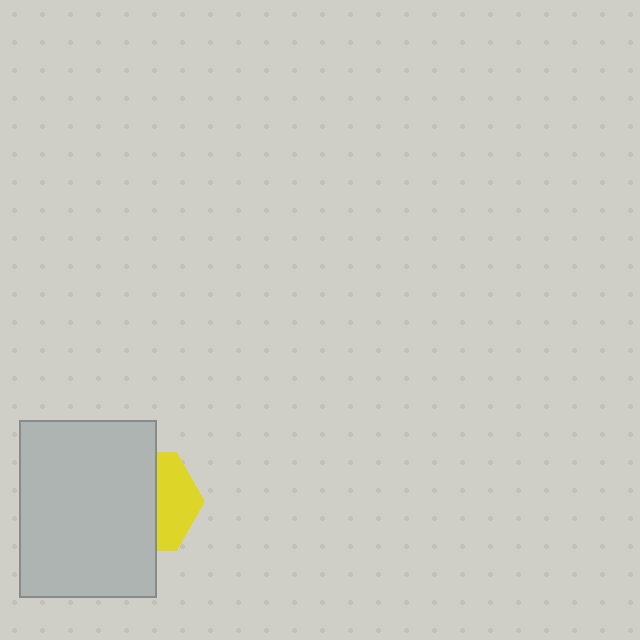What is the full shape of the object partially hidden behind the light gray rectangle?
The partially hidden object is a yellow hexagon.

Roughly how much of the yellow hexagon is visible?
A small part of it is visible (roughly 39%).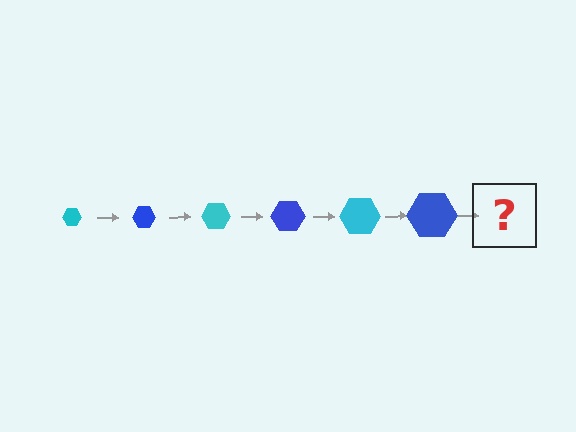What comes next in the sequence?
The next element should be a cyan hexagon, larger than the previous one.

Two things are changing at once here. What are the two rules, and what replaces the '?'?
The two rules are that the hexagon grows larger each step and the color cycles through cyan and blue. The '?' should be a cyan hexagon, larger than the previous one.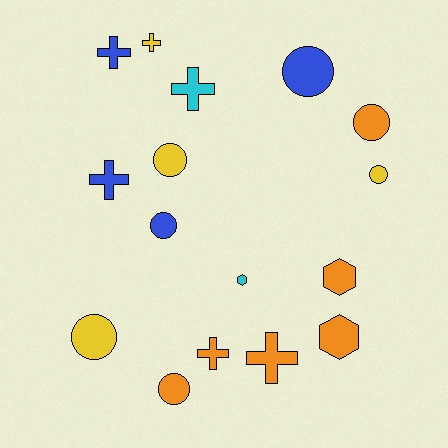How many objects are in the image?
There are 16 objects.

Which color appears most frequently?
Orange, with 6 objects.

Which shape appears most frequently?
Circle, with 7 objects.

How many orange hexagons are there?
There are 2 orange hexagons.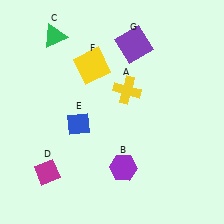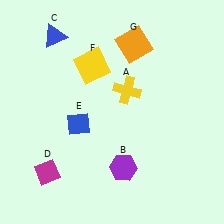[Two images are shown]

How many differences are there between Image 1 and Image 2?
There are 2 differences between the two images.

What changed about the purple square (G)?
In Image 1, G is purple. In Image 2, it changed to orange.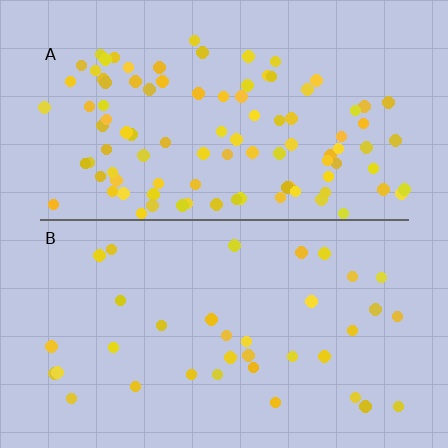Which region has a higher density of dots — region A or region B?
A (the top).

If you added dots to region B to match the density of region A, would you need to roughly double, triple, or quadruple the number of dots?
Approximately triple.